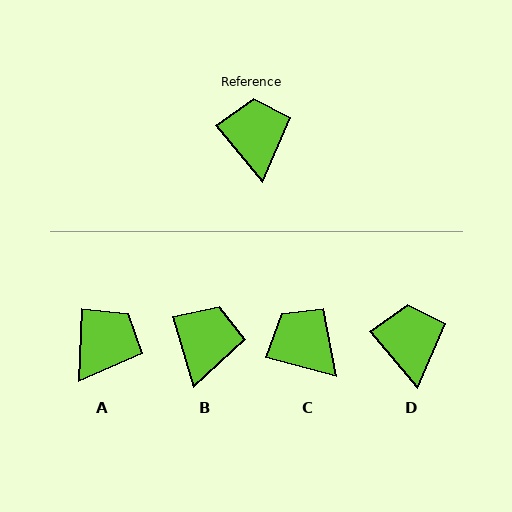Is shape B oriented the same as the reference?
No, it is off by about 24 degrees.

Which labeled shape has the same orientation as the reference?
D.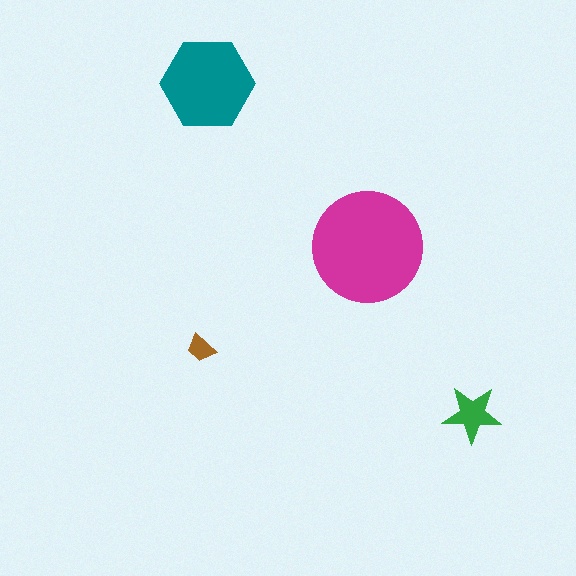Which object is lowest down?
The green star is bottommost.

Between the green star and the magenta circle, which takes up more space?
The magenta circle.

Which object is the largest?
The magenta circle.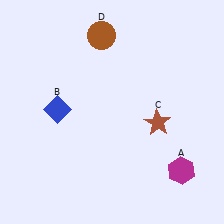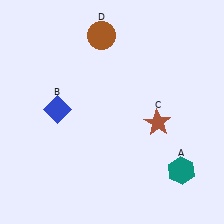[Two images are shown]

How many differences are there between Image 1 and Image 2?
There is 1 difference between the two images.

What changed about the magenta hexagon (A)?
In Image 1, A is magenta. In Image 2, it changed to teal.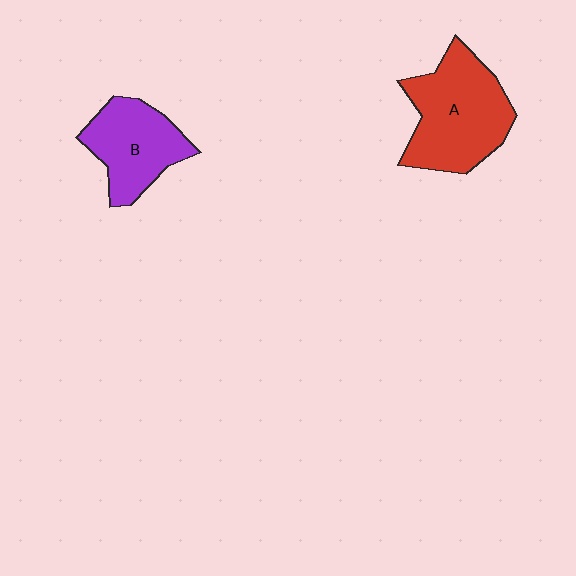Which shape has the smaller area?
Shape B (purple).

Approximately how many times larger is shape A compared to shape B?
Approximately 1.4 times.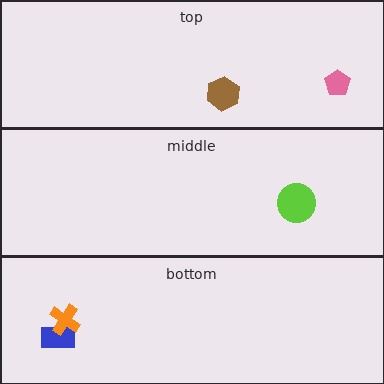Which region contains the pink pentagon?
The top region.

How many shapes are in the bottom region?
2.